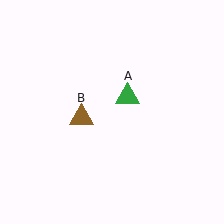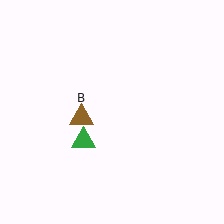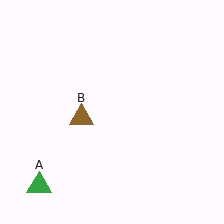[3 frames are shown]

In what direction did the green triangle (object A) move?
The green triangle (object A) moved down and to the left.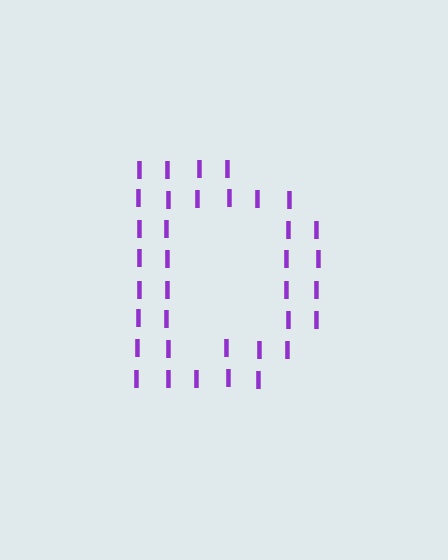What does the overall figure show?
The overall figure shows the letter D.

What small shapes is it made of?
It is made of small letter I's.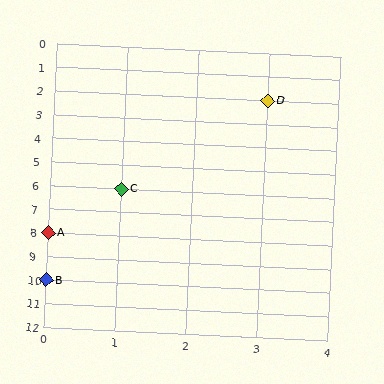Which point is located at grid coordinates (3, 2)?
Point D is at (3, 2).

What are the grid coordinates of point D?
Point D is at grid coordinates (3, 2).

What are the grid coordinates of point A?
Point A is at grid coordinates (0, 8).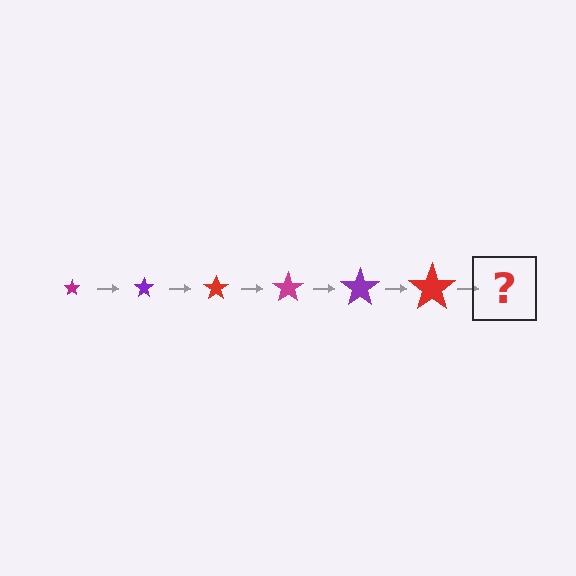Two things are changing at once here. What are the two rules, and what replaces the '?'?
The two rules are that the star grows larger each step and the color cycles through magenta, purple, and red. The '?' should be a magenta star, larger than the previous one.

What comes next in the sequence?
The next element should be a magenta star, larger than the previous one.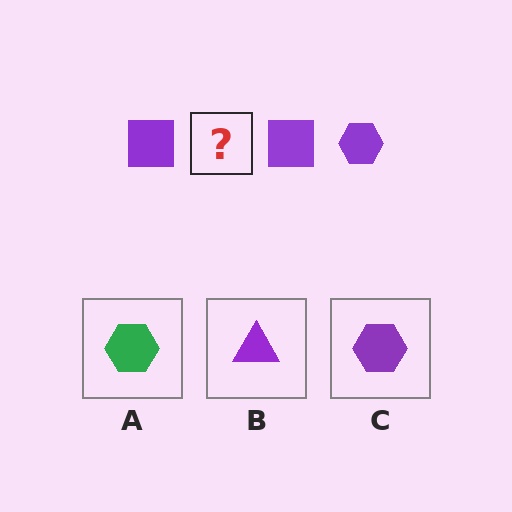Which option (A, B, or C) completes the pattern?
C.